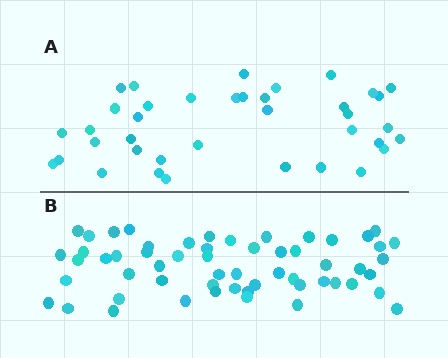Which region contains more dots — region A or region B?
Region B (the bottom region) has more dots.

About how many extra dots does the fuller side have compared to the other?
Region B has approximately 20 more dots than region A.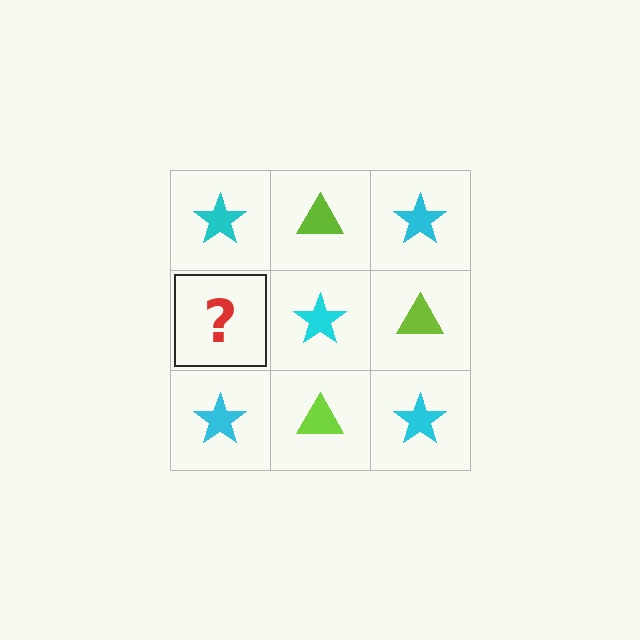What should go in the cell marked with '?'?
The missing cell should contain a lime triangle.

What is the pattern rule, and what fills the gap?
The rule is that it alternates cyan star and lime triangle in a checkerboard pattern. The gap should be filled with a lime triangle.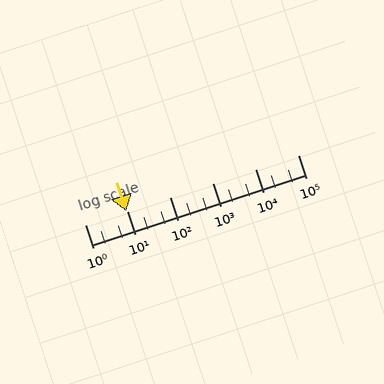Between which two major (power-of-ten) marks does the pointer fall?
The pointer is between 1 and 10.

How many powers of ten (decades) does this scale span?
The scale spans 5 decades, from 1 to 100000.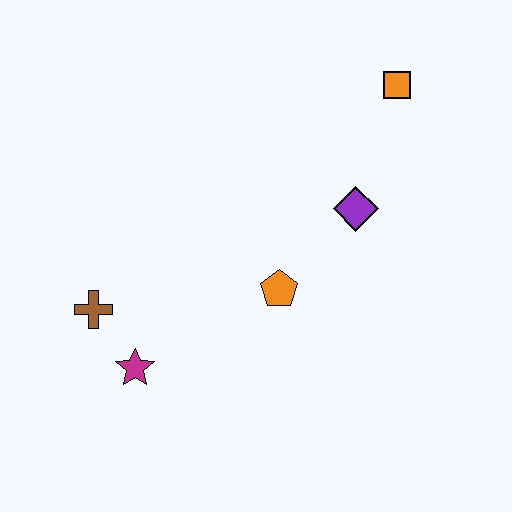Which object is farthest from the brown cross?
The orange square is farthest from the brown cross.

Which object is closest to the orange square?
The purple diamond is closest to the orange square.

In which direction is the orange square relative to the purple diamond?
The orange square is above the purple diamond.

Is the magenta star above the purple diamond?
No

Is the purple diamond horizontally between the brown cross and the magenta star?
No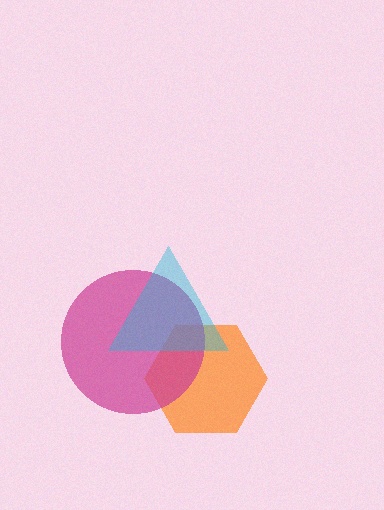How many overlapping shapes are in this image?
There are 3 overlapping shapes in the image.